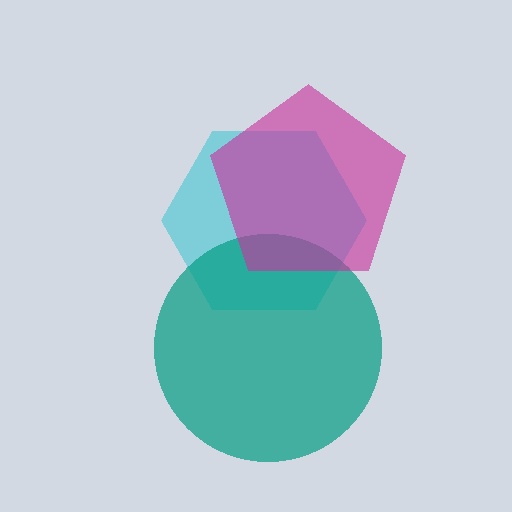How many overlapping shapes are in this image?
There are 3 overlapping shapes in the image.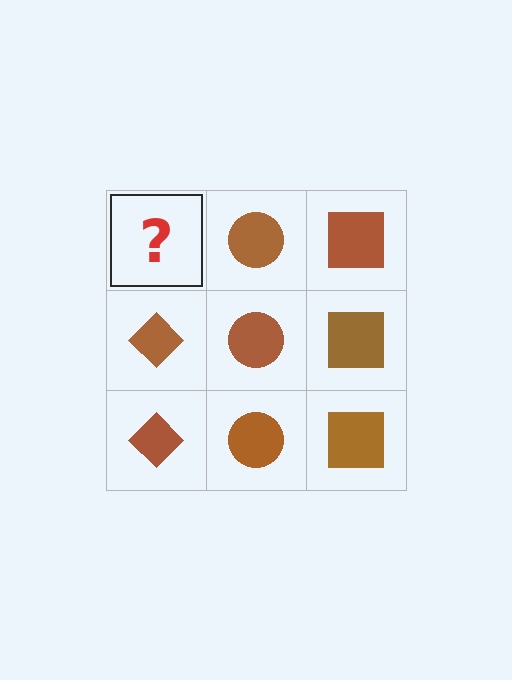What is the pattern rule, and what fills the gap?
The rule is that each column has a consistent shape. The gap should be filled with a brown diamond.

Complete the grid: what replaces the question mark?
The question mark should be replaced with a brown diamond.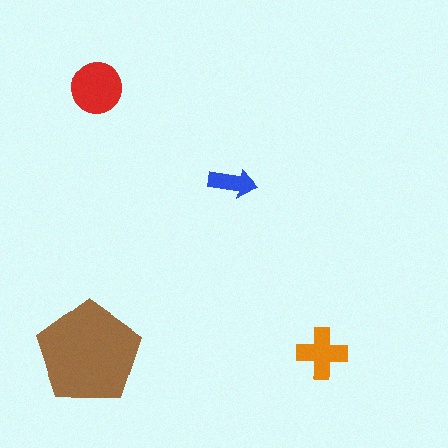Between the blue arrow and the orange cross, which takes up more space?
The orange cross.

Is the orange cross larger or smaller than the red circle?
Smaller.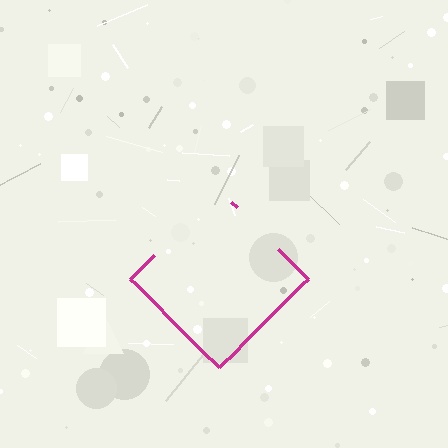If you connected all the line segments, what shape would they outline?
They would outline a diamond.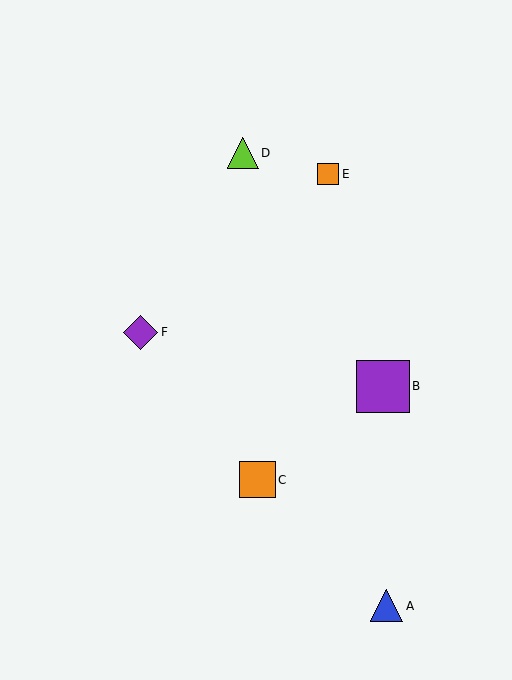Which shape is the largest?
The purple square (labeled B) is the largest.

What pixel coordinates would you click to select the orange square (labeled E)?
Click at (328, 174) to select the orange square E.